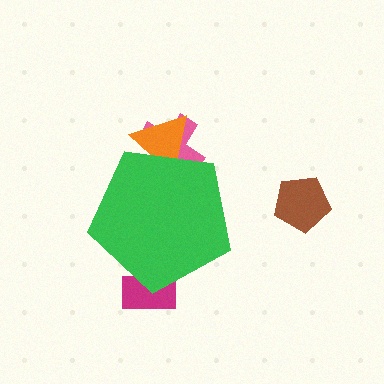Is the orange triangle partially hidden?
Yes, the orange triangle is partially hidden behind the green pentagon.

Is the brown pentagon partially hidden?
No, the brown pentagon is fully visible.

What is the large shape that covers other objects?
A green pentagon.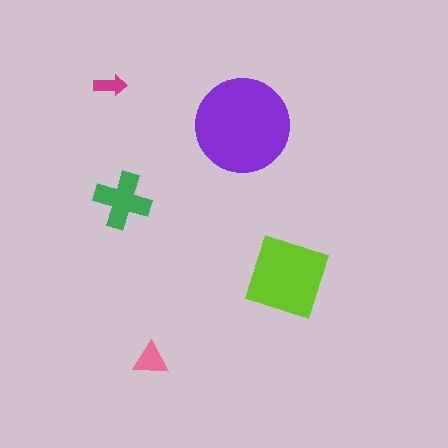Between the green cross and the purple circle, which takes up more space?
The purple circle.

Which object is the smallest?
The magenta arrow.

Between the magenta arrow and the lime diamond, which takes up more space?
The lime diamond.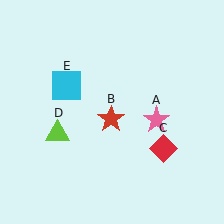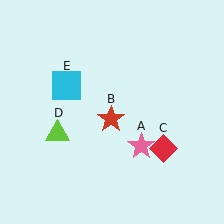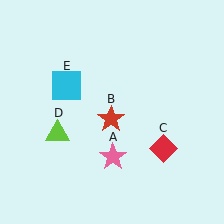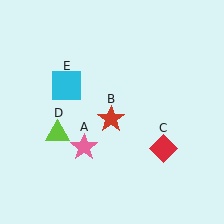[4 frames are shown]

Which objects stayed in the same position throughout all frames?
Red star (object B) and red diamond (object C) and lime triangle (object D) and cyan square (object E) remained stationary.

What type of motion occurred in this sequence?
The pink star (object A) rotated clockwise around the center of the scene.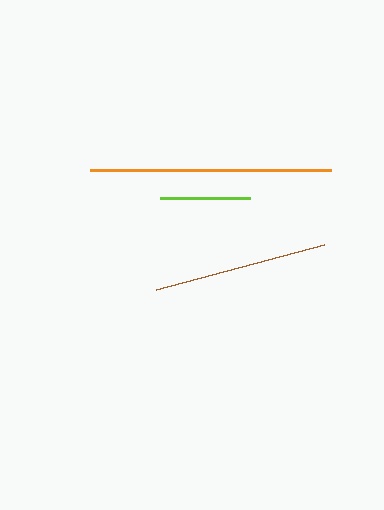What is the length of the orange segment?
The orange segment is approximately 240 pixels long.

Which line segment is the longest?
The orange line is the longest at approximately 240 pixels.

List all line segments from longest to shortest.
From longest to shortest: orange, brown, lime.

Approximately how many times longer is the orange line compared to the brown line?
The orange line is approximately 1.4 times the length of the brown line.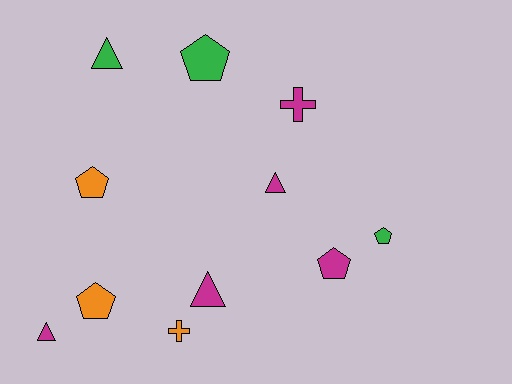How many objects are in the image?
There are 11 objects.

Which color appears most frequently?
Magenta, with 5 objects.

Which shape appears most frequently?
Pentagon, with 5 objects.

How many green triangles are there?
There is 1 green triangle.